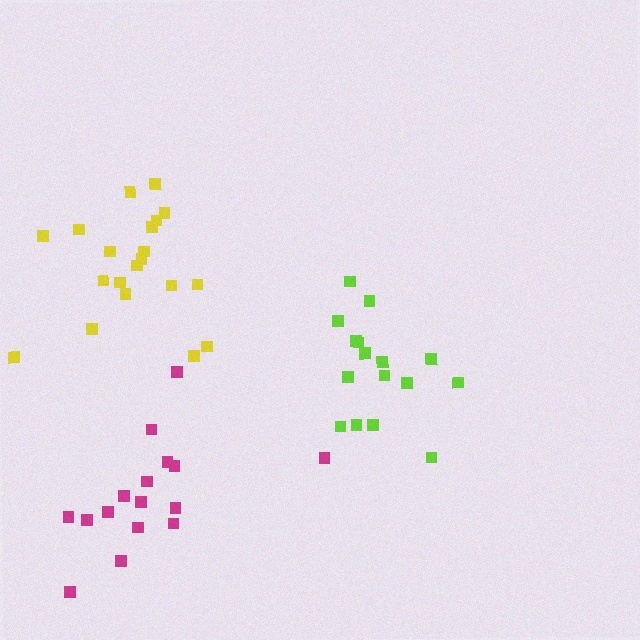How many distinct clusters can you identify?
There are 3 distinct clusters.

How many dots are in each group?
Group 1: 16 dots, Group 2: 16 dots, Group 3: 20 dots (52 total).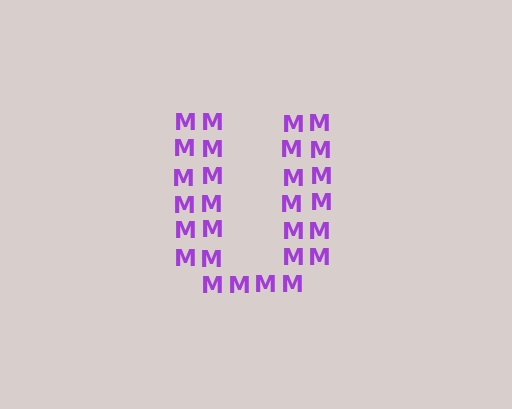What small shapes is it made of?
It is made of small letter M's.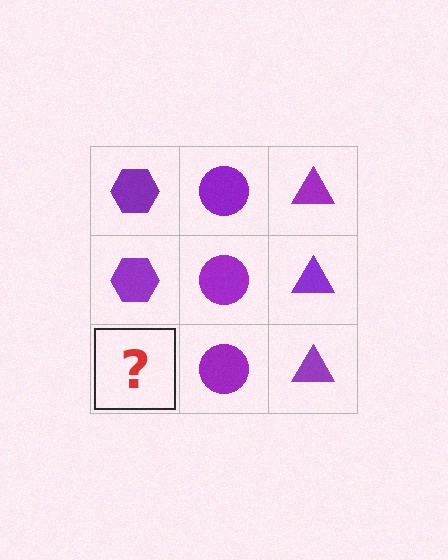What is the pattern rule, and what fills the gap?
The rule is that each column has a consistent shape. The gap should be filled with a purple hexagon.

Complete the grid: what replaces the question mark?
The question mark should be replaced with a purple hexagon.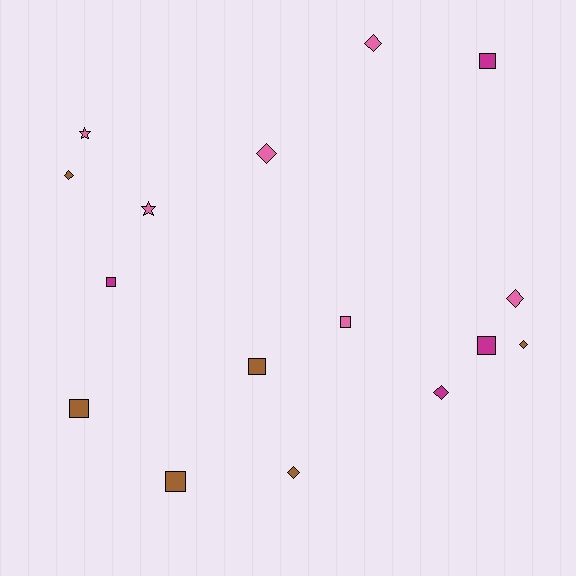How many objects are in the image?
There are 16 objects.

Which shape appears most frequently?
Diamond, with 7 objects.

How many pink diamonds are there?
There are 3 pink diamonds.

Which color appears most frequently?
Brown, with 6 objects.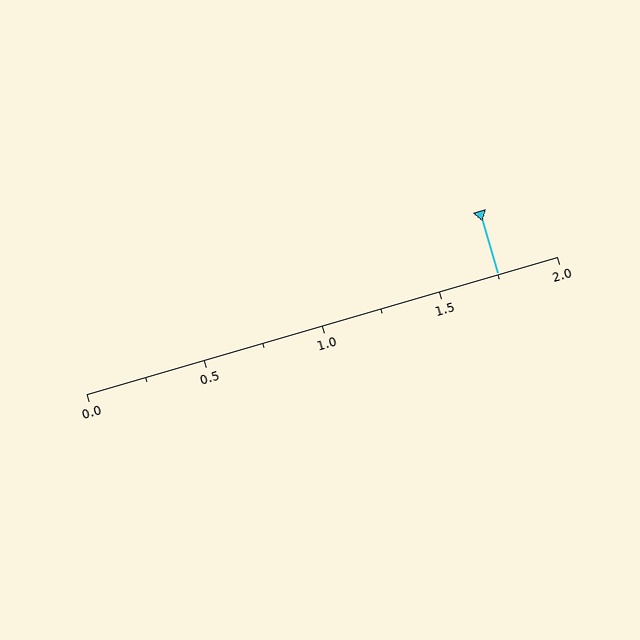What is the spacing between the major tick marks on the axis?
The major ticks are spaced 0.5 apart.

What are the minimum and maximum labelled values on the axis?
The axis runs from 0.0 to 2.0.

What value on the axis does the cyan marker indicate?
The marker indicates approximately 1.75.